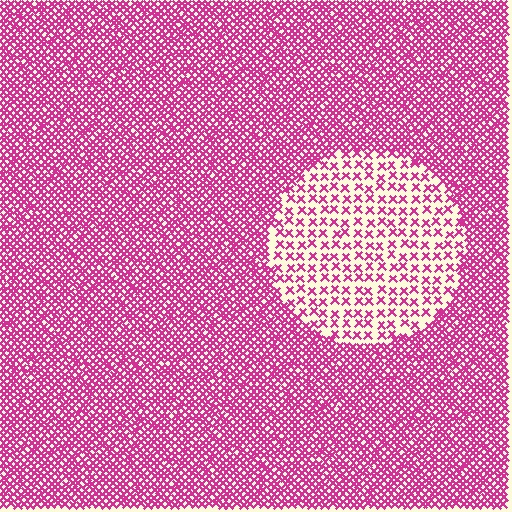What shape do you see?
I see a circle.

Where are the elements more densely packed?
The elements are more densely packed outside the circle boundary.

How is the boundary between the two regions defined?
The boundary is defined by a change in element density (approximately 2.7x ratio). All elements are the same color, size, and shape.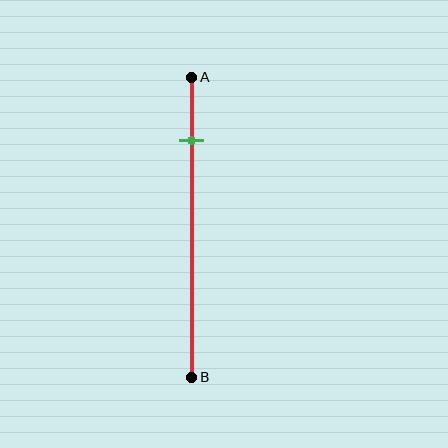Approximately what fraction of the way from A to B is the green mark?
The green mark is approximately 20% of the way from A to B.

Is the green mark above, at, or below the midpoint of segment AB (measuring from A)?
The green mark is above the midpoint of segment AB.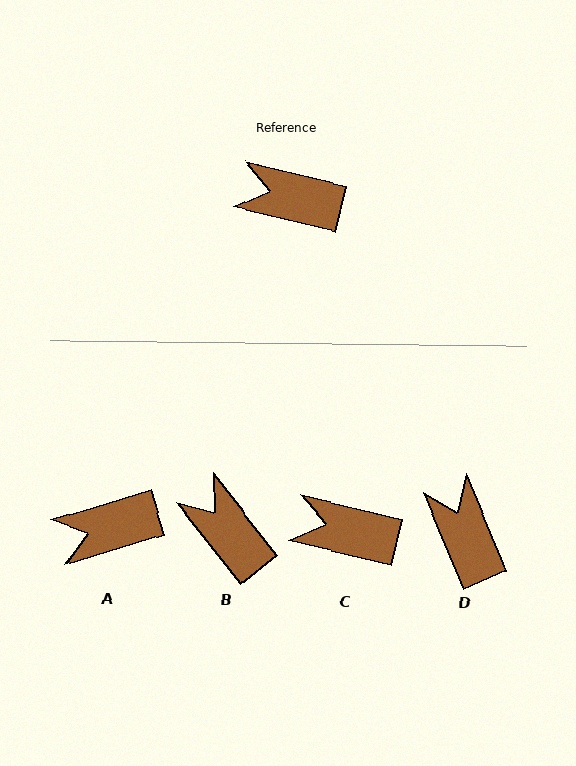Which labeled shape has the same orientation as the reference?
C.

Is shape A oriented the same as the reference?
No, it is off by about 31 degrees.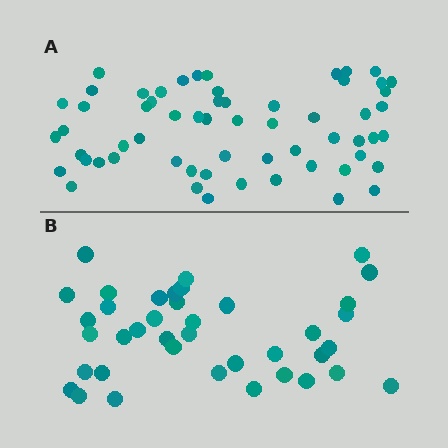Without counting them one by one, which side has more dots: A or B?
Region A (the top region) has more dots.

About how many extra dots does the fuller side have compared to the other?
Region A has approximately 20 more dots than region B.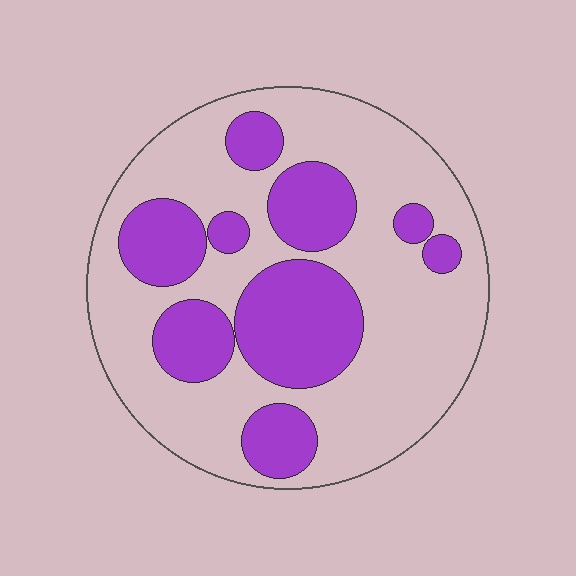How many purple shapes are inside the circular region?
9.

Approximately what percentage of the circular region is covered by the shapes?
Approximately 35%.